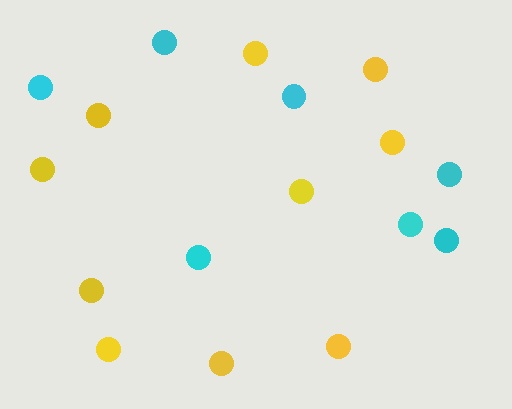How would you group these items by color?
There are 2 groups: one group of cyan circles (7) and one group of yellow circles (10).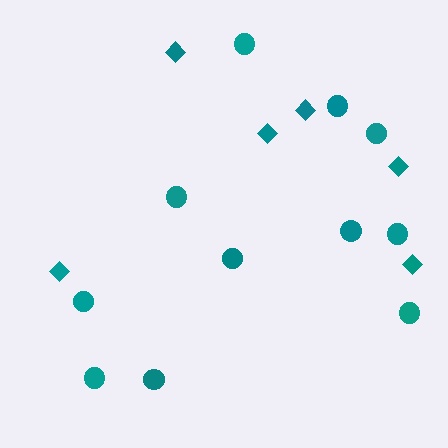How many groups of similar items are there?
There are 2 groups: one group of diamonds (6) and one group of circles (11).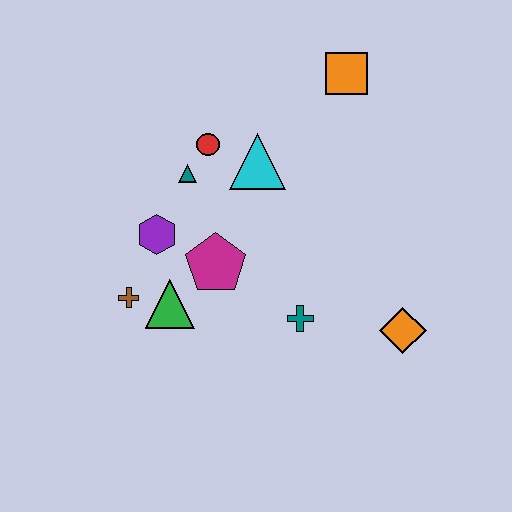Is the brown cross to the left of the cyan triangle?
Yes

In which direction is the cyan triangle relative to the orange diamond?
The cyan triangle is above the orange diamond.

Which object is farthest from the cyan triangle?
The orange diamond is farthest from the cyan triangle.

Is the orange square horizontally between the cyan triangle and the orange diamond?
Yes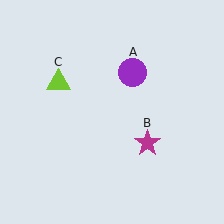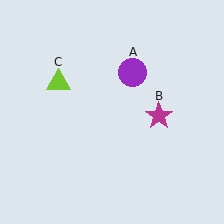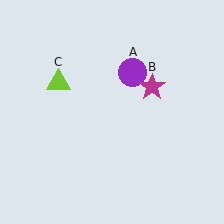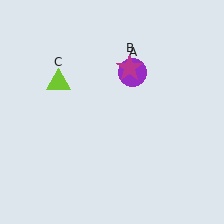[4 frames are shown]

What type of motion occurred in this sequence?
The magenta star (object B) rotated counterclockwise around the center of the scene.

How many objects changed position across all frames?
1 object changed position: magenta star (object B).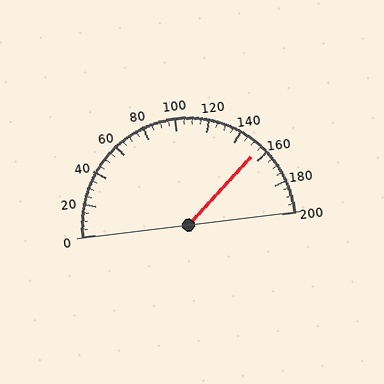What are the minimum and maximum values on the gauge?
The gauge ranges from 0 to 200.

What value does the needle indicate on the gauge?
The needle indicates approximately 155.